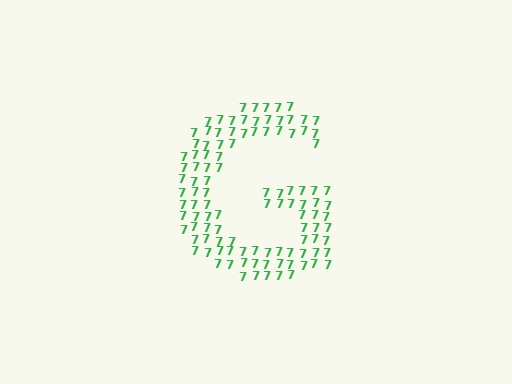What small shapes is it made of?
It is made of small digit 7's.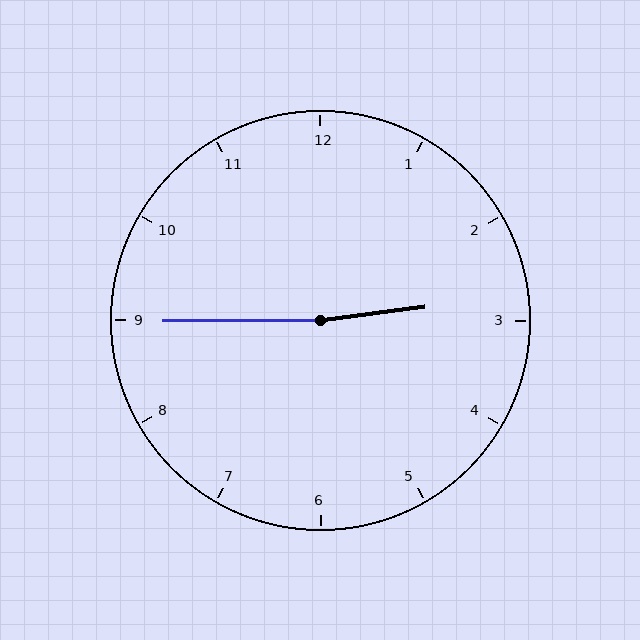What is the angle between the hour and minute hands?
Approximately 172 degrees.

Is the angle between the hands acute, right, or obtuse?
It is obtuse.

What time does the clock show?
2:45.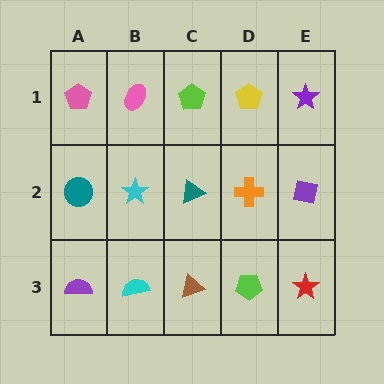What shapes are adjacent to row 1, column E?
A purple square (row 2, column E), a yellow pentagon (row 1, column D).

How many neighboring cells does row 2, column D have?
4.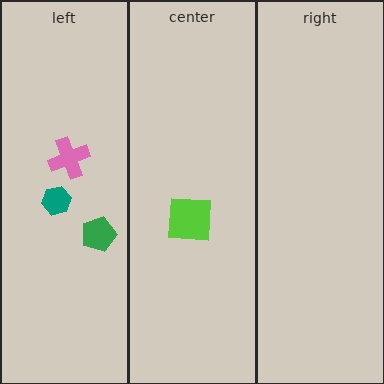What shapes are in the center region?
The lime square.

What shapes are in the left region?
The teal hexagon, the pink cross, the green pentagon.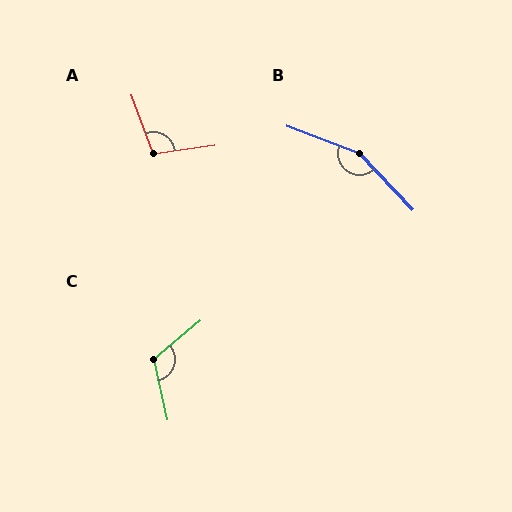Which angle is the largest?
B, at approximately 154 degrees.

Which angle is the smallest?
A, at approximately 102 degrees.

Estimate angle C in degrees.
Approximately 117 degrees.